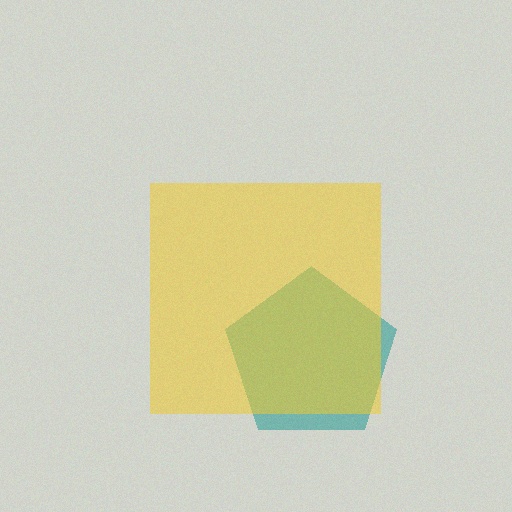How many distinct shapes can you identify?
There are 2 distinct shapes: a teal pentagon, a yellow square.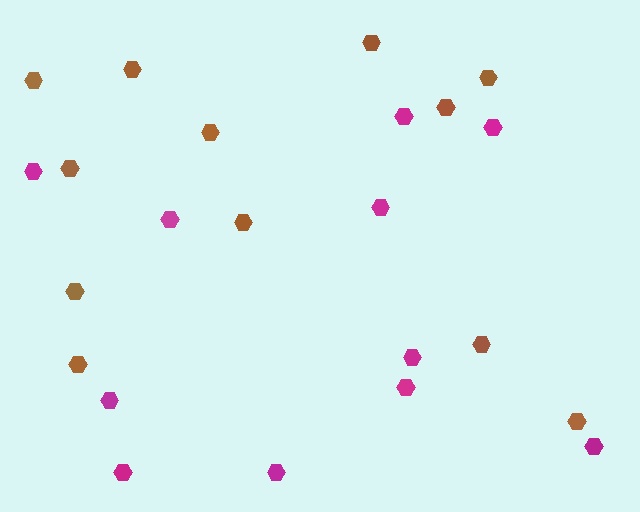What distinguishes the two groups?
There are 2 groups: one group of magenta hexagons (11) and one group of brown hexagons (12).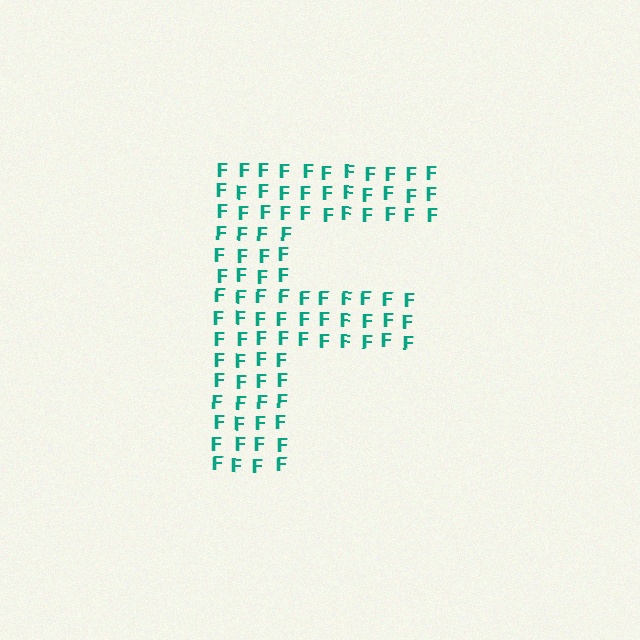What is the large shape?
The large shape is the letter F.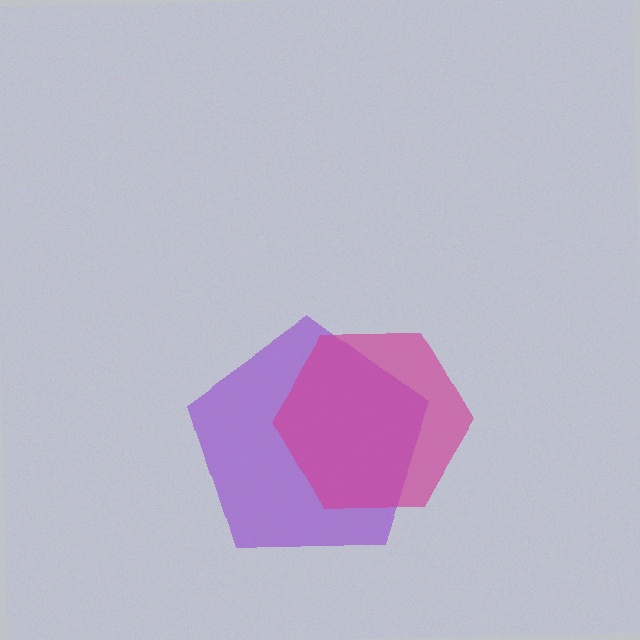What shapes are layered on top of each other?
The layered shapes are: a purple pentagon, a magenta hexagon.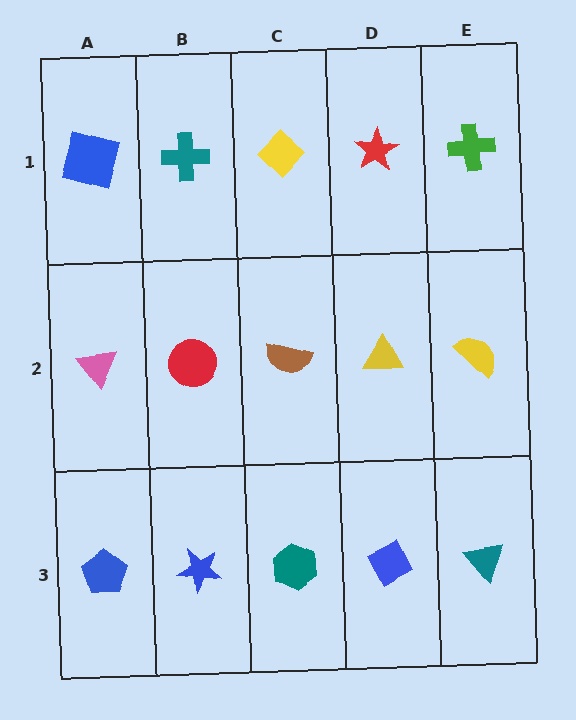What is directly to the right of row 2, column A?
A red circle.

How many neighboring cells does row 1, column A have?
2.